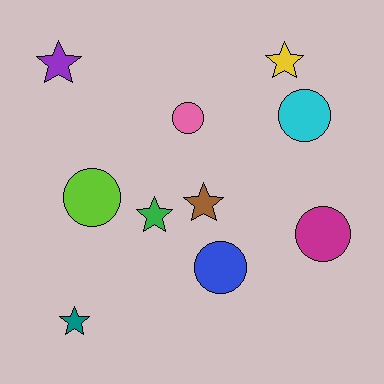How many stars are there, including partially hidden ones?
There are 5 stars.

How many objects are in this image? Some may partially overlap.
There are 10 objects.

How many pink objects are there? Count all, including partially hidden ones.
There is 1 pink object.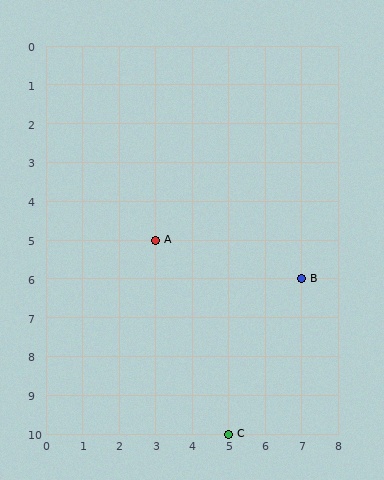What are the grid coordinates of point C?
Point C is at grid coordinates (5, 10).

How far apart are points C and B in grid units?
Points C and B are 2 columns and 4 rows apart (about 4.5 grid units diagonally).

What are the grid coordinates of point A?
Point A is at grid coordinates (3, 5).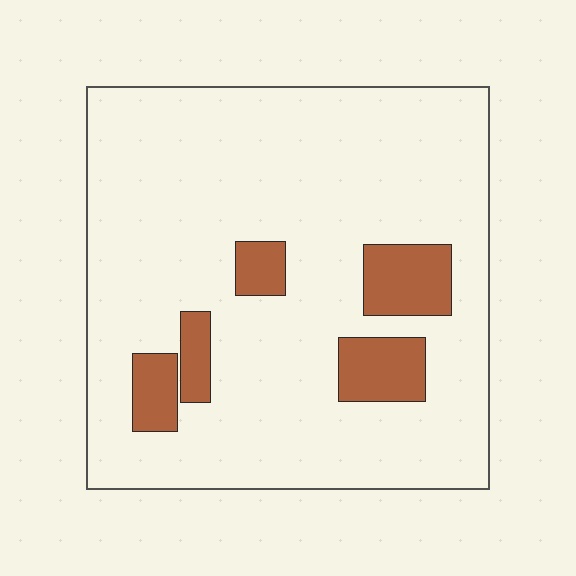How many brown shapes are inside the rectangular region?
5.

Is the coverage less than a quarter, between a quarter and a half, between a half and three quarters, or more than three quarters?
Less than a quarter.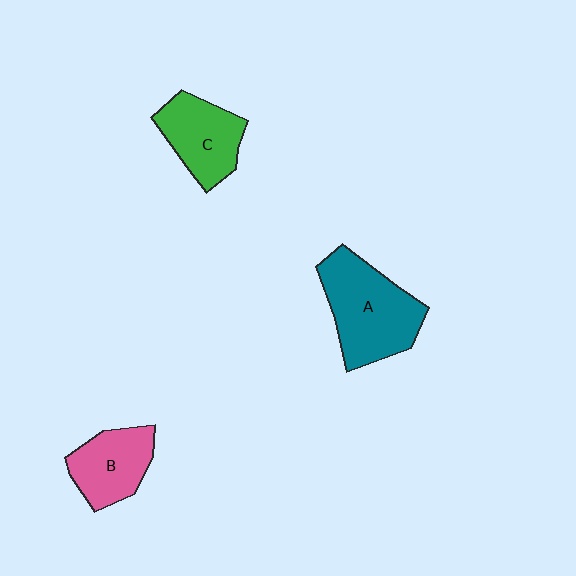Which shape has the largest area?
Shape A (teal).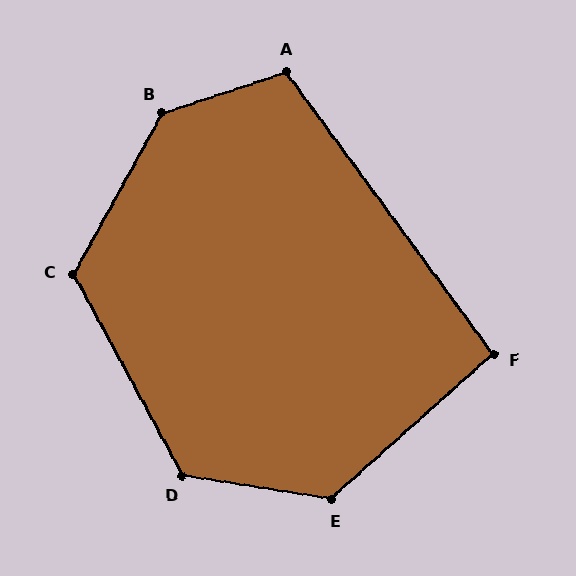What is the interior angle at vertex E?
Approximately 129 degrees (obtuse).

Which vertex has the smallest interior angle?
F, at approximately 96 degrees.